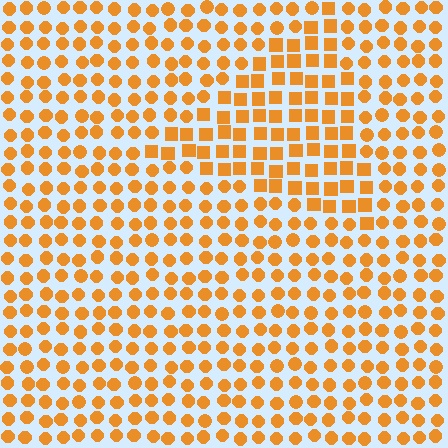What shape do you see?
I see a triangle.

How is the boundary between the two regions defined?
The boundary is defined by a change in element shape: squares inside vs. circles outside. All elements share the same color and spacing.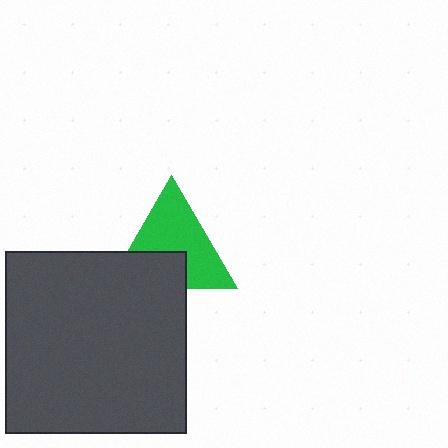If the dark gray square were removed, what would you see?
You would see the complete green triangle.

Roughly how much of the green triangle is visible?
About half of it is visible (roughly 65%).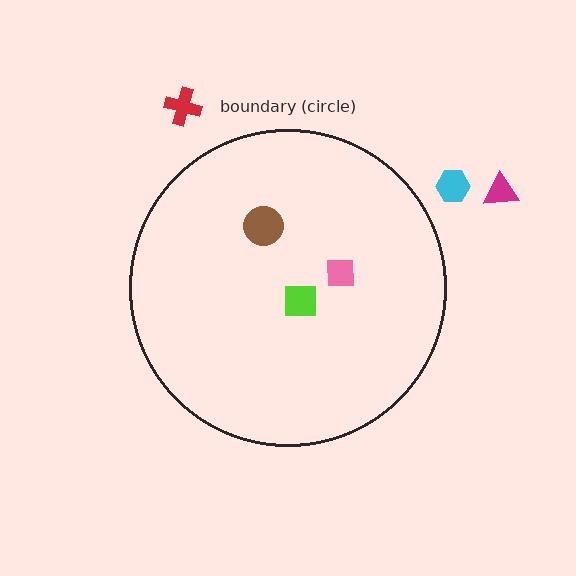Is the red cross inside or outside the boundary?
Outside.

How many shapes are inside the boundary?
3 inside, 3 outside.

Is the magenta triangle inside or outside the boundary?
Outside.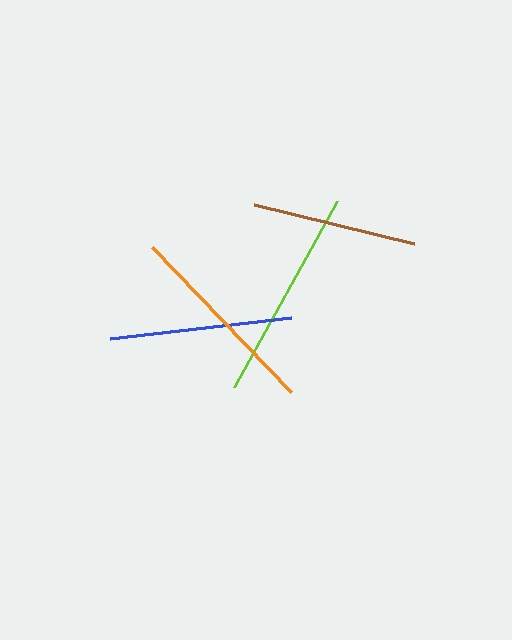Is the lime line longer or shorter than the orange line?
The lime line is longer than the orange line.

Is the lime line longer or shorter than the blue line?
The lime line is longer than the blue line.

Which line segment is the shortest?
The brown line is the shortest at approximately 164 pixels.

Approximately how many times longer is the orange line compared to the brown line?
The orange line is approximately 1.2 times the length of the brown line.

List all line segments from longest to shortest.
From longest to shortest: lime, orange, blue, brown.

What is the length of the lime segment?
The lime segment is approximately 213 pixels long.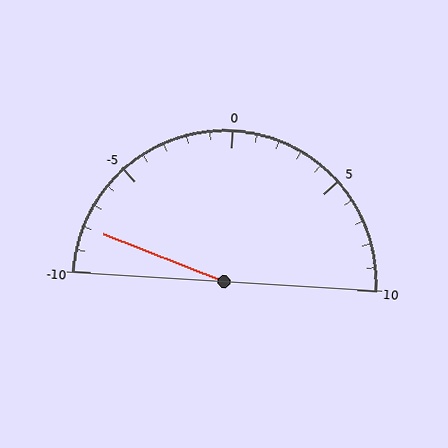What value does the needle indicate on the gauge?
The needle indicates approximately -8.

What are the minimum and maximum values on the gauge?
The gauge ranges from -10 to 10.